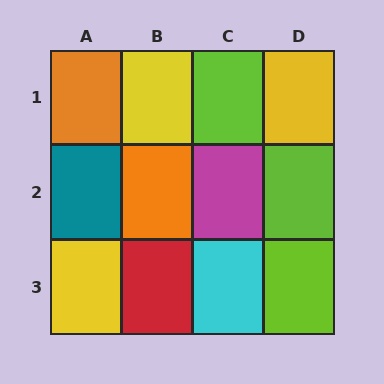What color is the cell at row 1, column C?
Lime.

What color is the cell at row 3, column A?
Yellow.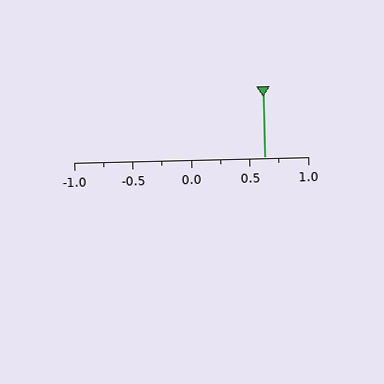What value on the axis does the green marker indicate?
The marker indicates approximately 0.62.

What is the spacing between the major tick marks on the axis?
The major ticks are spaced 0.5 apart.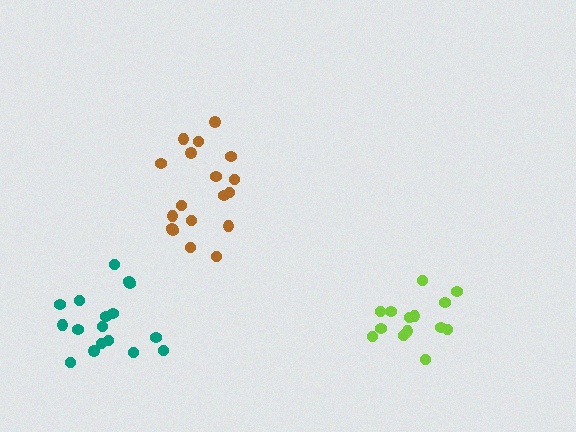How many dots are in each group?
Group 1: 17 dots, Group 2: 14 dots, Group 3: 18 dots (49 total).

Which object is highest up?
The brown cluster is topmost.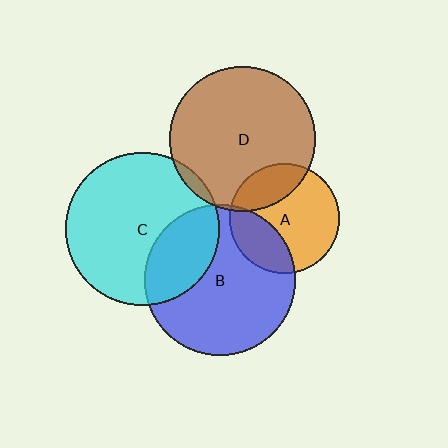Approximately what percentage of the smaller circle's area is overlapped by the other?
Approximately 30%.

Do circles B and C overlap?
Yes.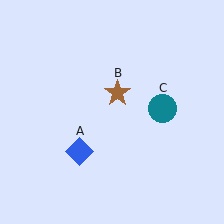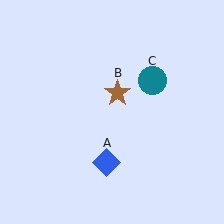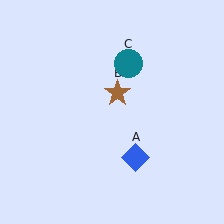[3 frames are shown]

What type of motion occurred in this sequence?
The blue diamond (object A), teal circle (object C) rotated counterclockwise around the center of the scene.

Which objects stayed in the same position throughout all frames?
Brown star (object B) remained stationary.